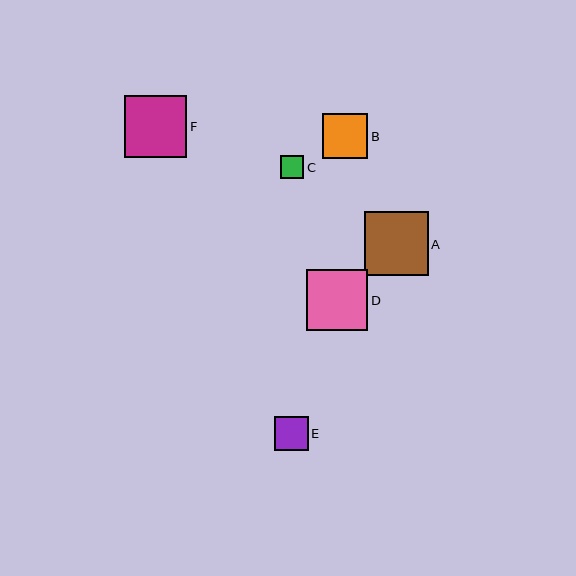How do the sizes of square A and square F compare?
Square A and square F are approximately the same size.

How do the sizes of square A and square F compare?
Square A and square F are approximately the same size.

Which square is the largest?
Square A is the largest with a size of approximately 64 pixels.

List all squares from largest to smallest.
From largest to smallest: A, F, D, B, E, C.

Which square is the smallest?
Square C is the smallest with a size of approximately 23 pixels.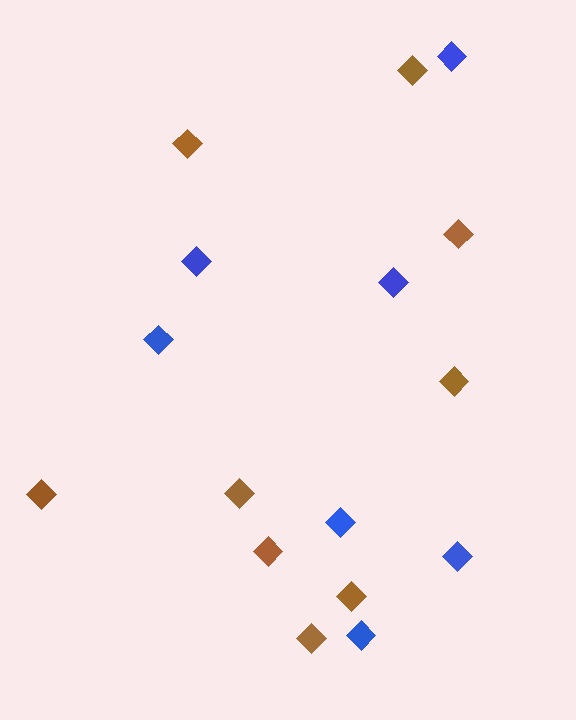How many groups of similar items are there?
There are 2 groups: one group of blue diamonds (7) and one group of brown diamonds (9).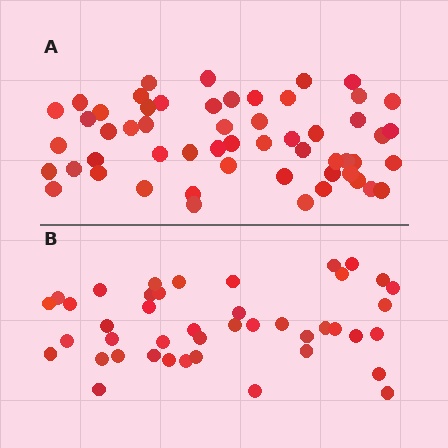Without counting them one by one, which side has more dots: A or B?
Region A (the top region) has more dots.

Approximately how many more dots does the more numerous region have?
Region A has roughly 12 or so more dots than region B.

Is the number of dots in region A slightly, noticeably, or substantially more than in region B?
Region A has noticeably more, but not dramatically so. The ratio is roughly 1.3 to 1.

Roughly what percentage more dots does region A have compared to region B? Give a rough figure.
About 30% more.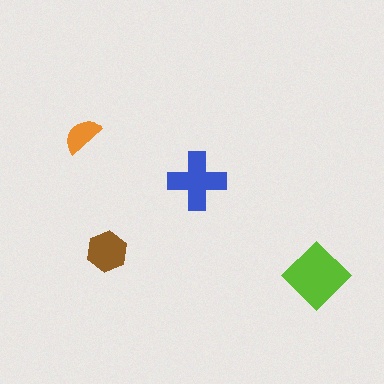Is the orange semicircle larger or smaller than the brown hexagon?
Smaller.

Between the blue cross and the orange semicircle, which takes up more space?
The blue cross.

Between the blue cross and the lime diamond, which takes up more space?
The lime diamond.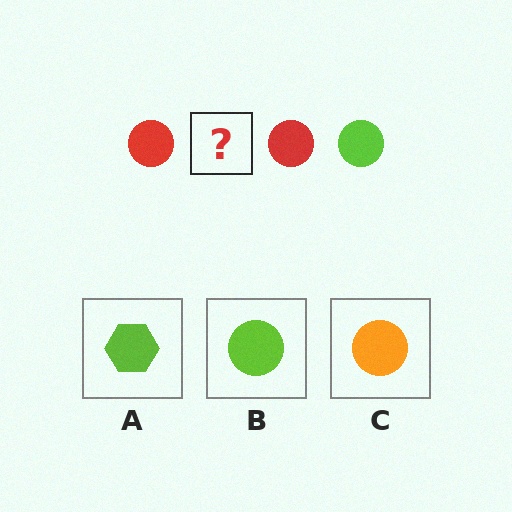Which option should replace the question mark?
Option B.